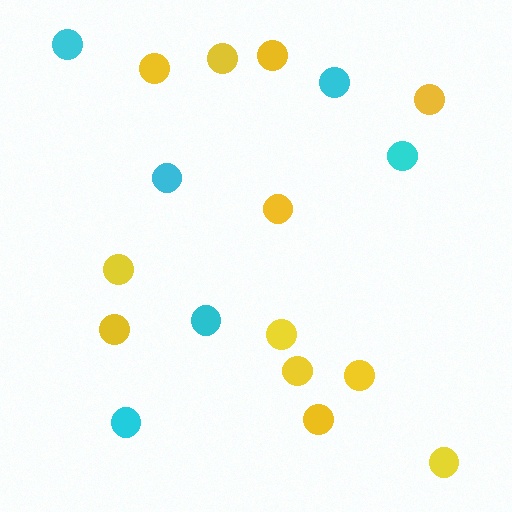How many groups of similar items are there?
There are 2 groups: one group of cyan circles (6) and one group of yellow circles (12).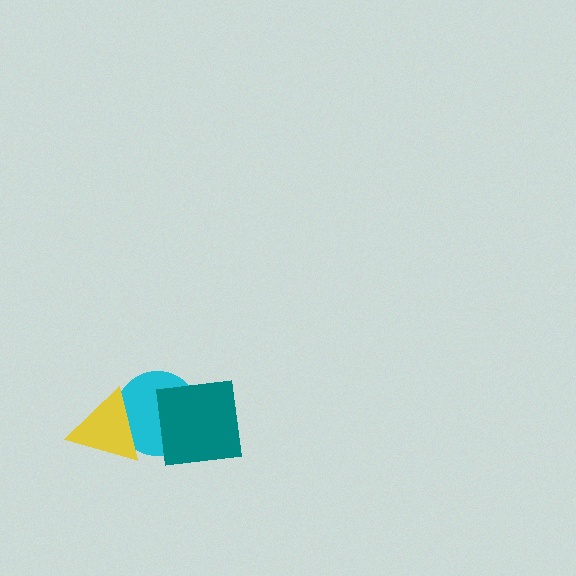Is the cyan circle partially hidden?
Yes, it is partially covered by another shape.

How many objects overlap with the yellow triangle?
1 object overlaps with the yellow triangle.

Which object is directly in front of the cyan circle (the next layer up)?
The teal square is directly in front of the cyan circle.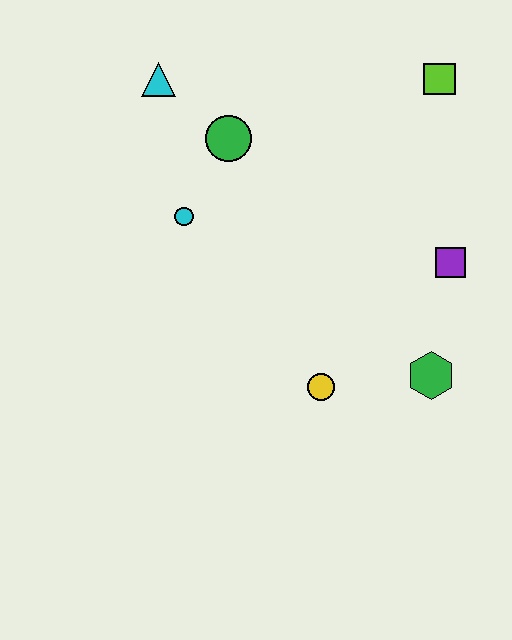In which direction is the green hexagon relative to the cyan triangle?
The green hexagon is below the cyan triangle.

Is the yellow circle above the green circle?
No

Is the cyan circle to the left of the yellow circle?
Yes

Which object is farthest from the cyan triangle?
The green hexagon is farthest from the cyan triangle.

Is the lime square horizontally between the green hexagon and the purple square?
Yes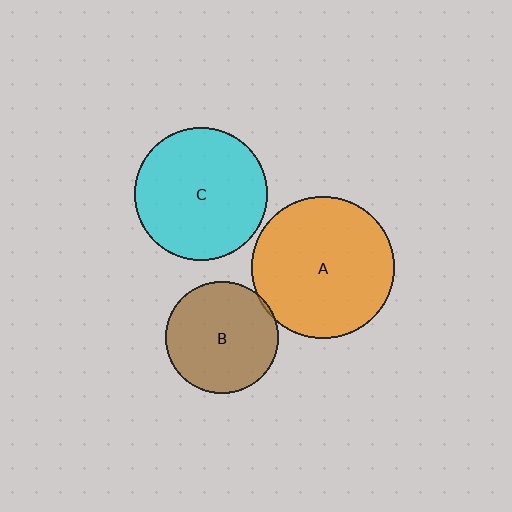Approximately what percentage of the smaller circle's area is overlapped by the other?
Approximately 5%.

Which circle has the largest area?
Circle A (orange).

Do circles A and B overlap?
Yes.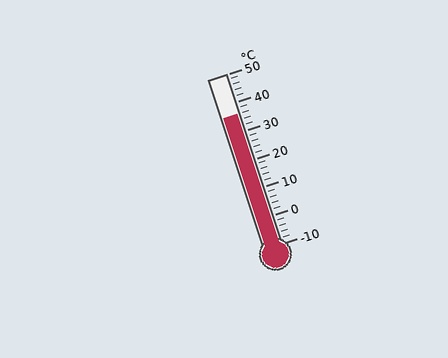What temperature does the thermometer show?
The thermometer shows approximately 36°C.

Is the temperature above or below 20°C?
The temperature is above 20°C.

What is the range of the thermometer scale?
The thermometer scale ranges from -10°C to 50°C.